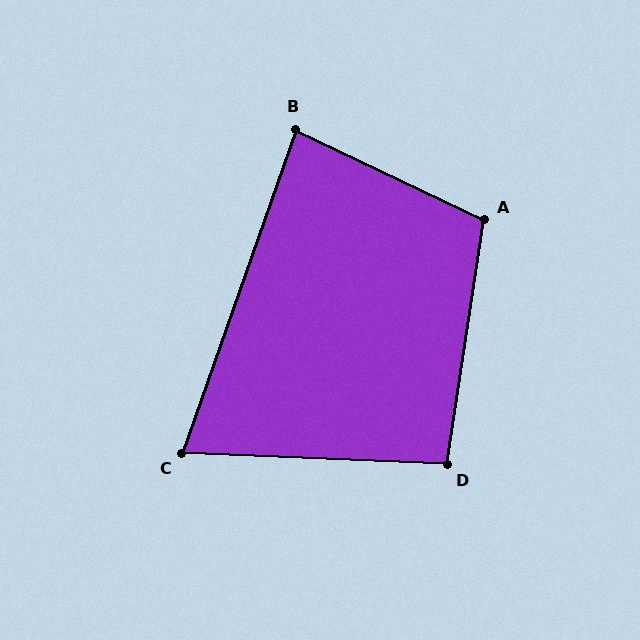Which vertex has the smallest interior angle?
C, at approximately 73 degrees.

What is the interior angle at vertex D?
Approximately 96 degrees (obtuse).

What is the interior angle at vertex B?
Approximately 84 degrees (acute).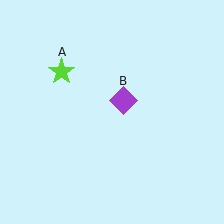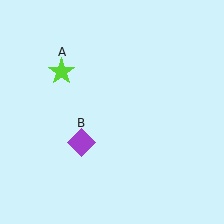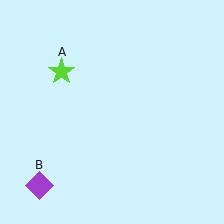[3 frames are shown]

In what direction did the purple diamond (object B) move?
The purple diamond (object B) moved down and to the left.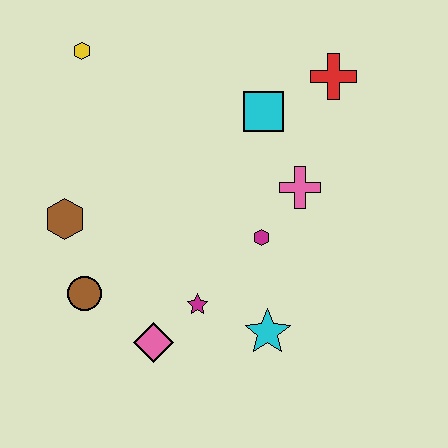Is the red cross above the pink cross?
Yes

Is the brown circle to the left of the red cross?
Yes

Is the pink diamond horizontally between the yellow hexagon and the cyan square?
Yes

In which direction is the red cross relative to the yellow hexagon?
The red cross is to the right of the yellow hexagon.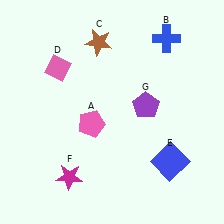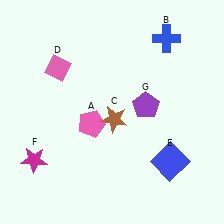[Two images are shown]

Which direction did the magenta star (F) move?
The magenta star (F) moved left.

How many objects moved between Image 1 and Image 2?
2 objects moved between the two images.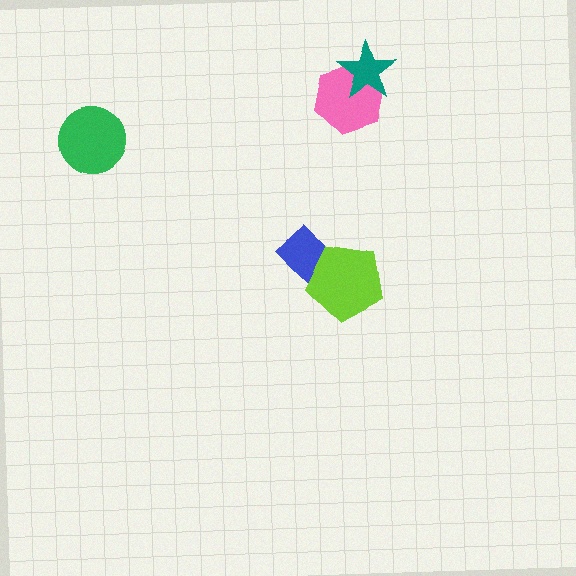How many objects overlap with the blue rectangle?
1 object overlaps with the blue rectangle.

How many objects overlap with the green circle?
0 objects overlap with the green circle.